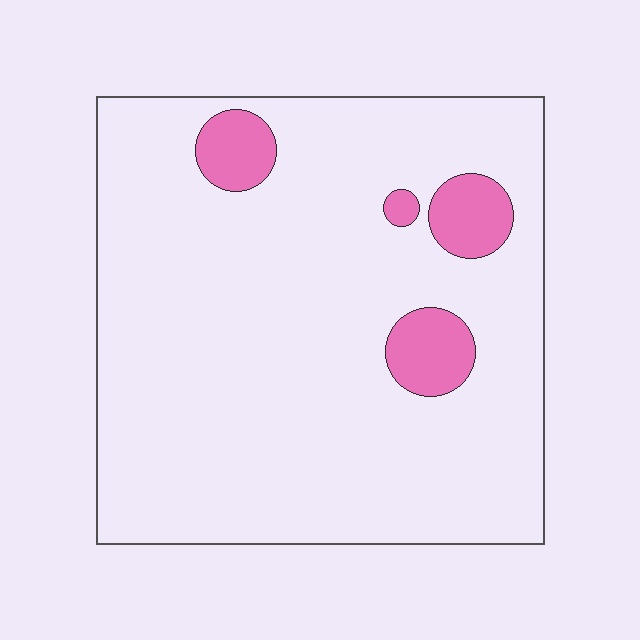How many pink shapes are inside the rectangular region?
4.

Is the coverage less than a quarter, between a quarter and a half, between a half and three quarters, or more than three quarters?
Less than a quarter.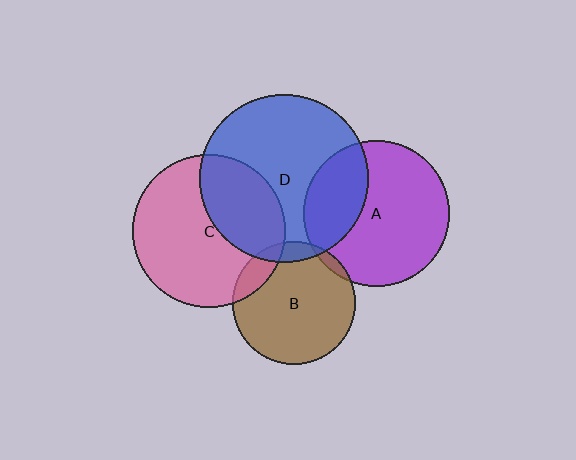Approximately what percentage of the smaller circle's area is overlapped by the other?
Approximately 5%.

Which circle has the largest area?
Circle D (blue).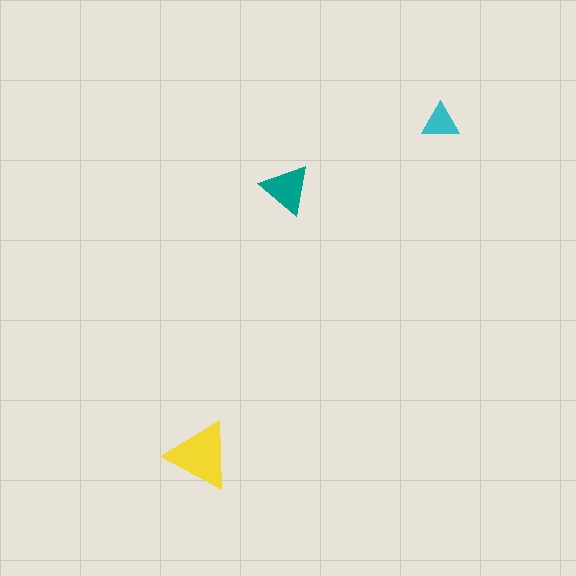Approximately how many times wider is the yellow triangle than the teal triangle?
About 1.5 times wider.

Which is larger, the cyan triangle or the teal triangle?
The teal one.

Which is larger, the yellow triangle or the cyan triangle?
The yellow one.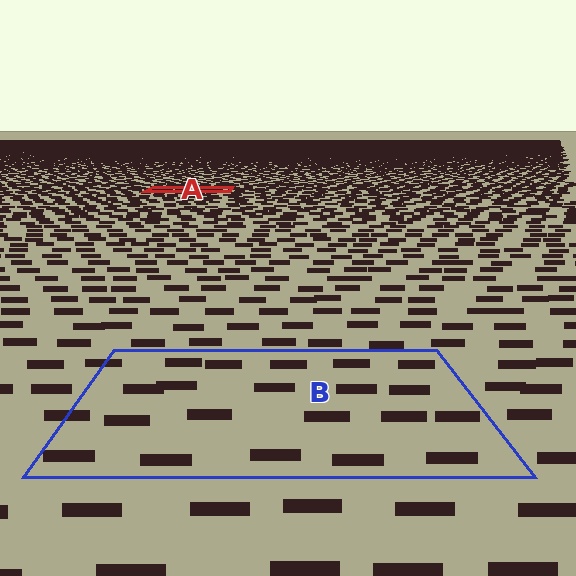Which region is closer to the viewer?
Region B is closer. The texture elements there are larger and more spread out.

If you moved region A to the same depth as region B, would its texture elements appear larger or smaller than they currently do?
They would appear larger. At a closer depth, the same texture elements are projected at a bigger on-screen size.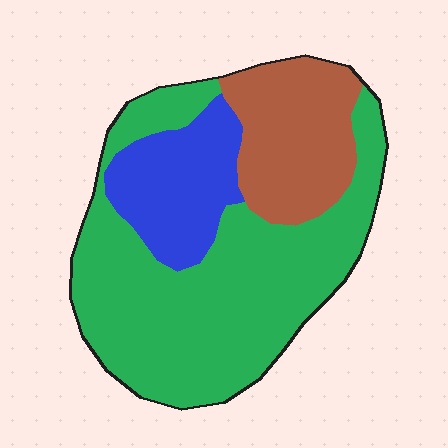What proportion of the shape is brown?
Brown takes up between a sixth and a third of the shape.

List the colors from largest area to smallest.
From largest to smallest: green, brown, blue.